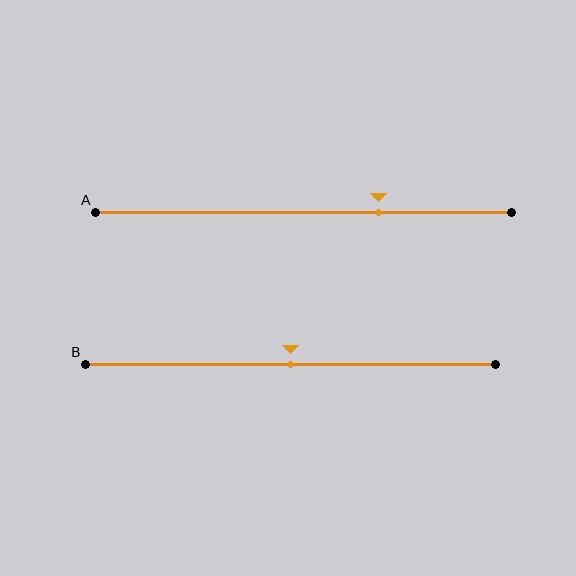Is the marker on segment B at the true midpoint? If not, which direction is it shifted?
Yes, the marker on segment B is at the true midpoint.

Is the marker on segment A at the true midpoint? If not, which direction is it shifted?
No, the marker on segment A is shifted to the right by about 18% of the segment length.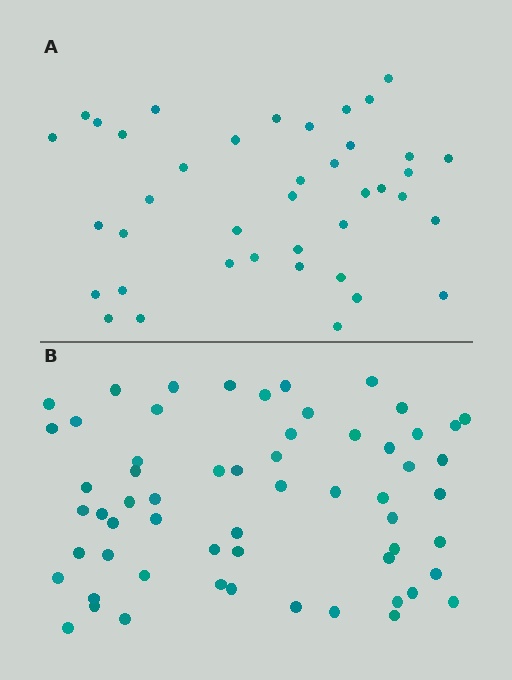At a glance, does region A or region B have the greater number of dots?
Region B (the bottom region) has more dots.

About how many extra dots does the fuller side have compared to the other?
Region B has approximately 20 more dots than region A.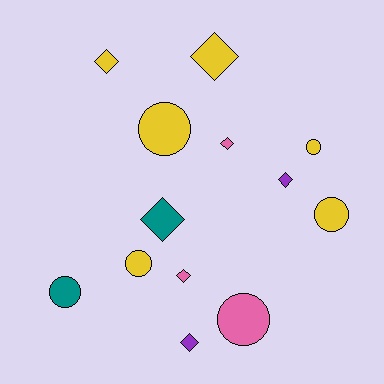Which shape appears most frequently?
Diamond, with 7 objects.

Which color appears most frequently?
Yellow, with 6 objects.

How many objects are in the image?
There are 13 objects.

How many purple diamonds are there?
There are 2 purple diamonds.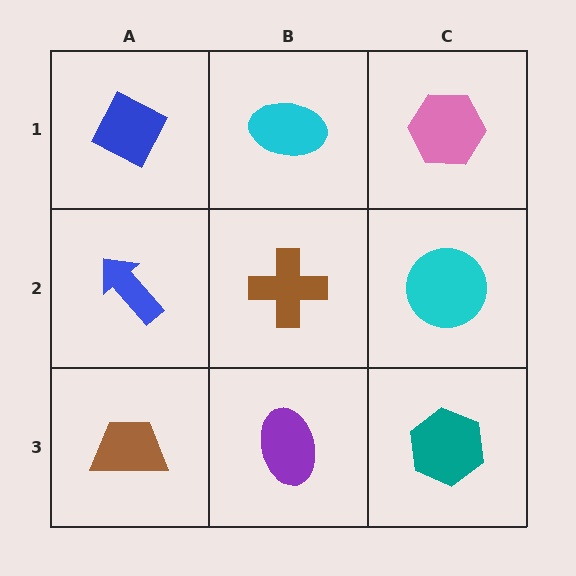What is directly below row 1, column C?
A cyan circle.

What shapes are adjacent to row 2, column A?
A blue diamond (row 1, column A), a brown trapezoid (row 3, column A), a brown cross (row 2, column B).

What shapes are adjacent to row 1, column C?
A cyan circle (row 2, column C), a cyan ellipse (row 1, column B).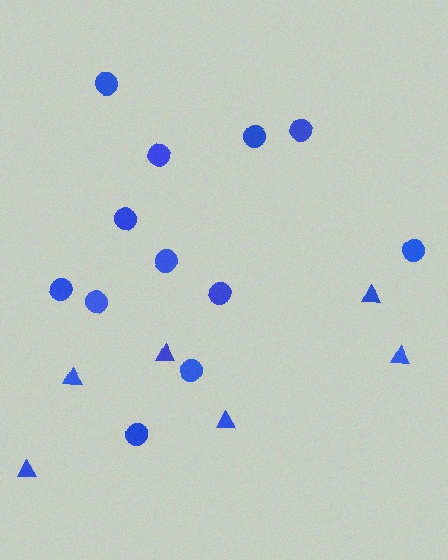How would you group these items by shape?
There are 2 groups: one group of triangles (6) and one group of circles (12).